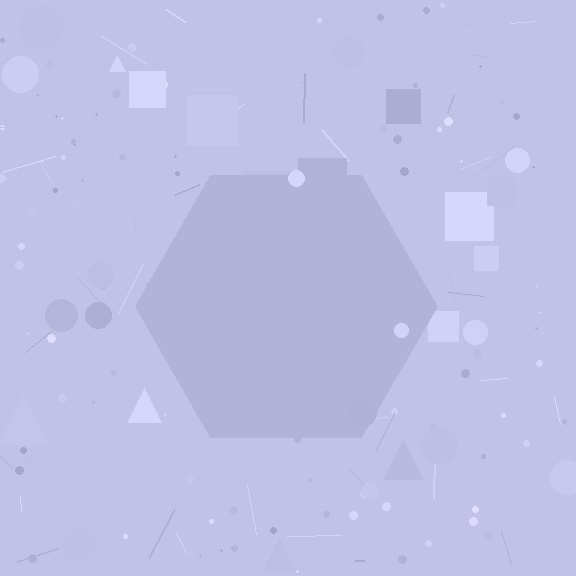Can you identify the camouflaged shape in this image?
The camouflaged shape is a hexagon.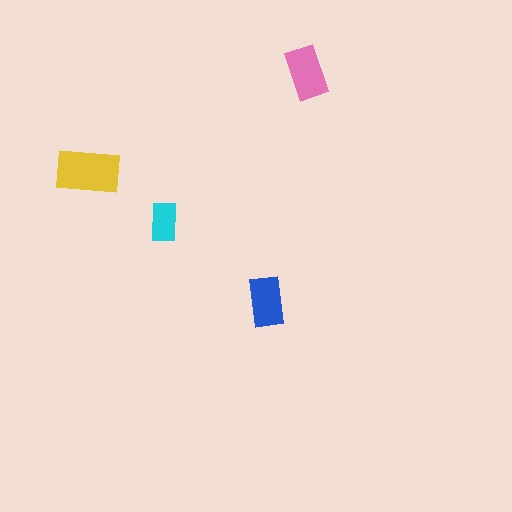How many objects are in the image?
There are 4 objects in the image.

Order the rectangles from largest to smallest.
the yellow one, the pink one, the blue one, the cyan one.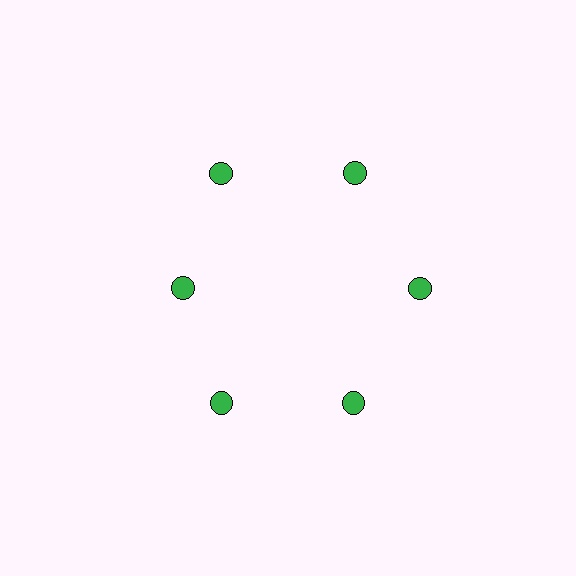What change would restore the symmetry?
The symmetry would be restored by moving it outward, back onto the ring so that all 6 circles sit at equal angles and equal distance from the center.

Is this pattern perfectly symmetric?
No. The 6 green circles are arranged in a ring, but one element near the 9 o'clock position is pulled inward toward the center, breaking the 6-fold rotational symmetry.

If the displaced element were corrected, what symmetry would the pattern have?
It would have 6-fold rotational symmetry — the pattern would map onto itself every 60 degrees.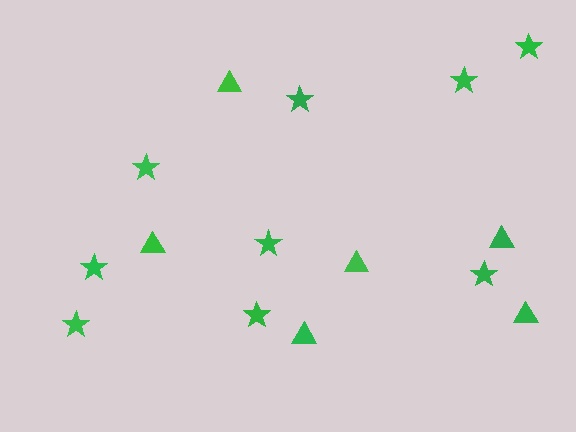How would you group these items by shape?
There are 2 groups: one group of triangles (6) and one group of stars (9).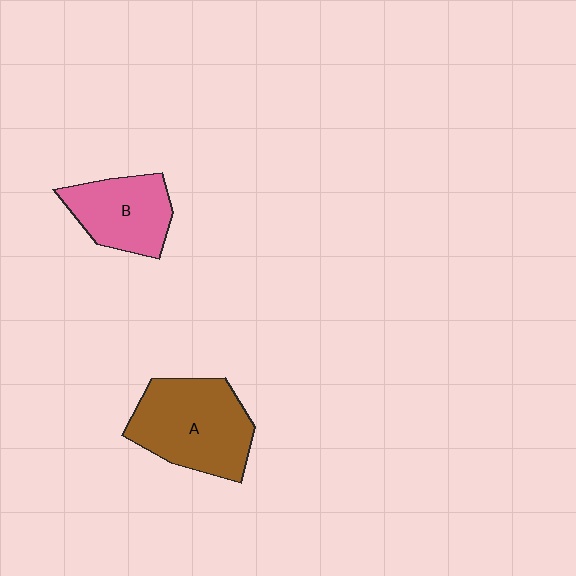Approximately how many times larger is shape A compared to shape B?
Approximately 1.4 times.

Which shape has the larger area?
Shape A (brown).